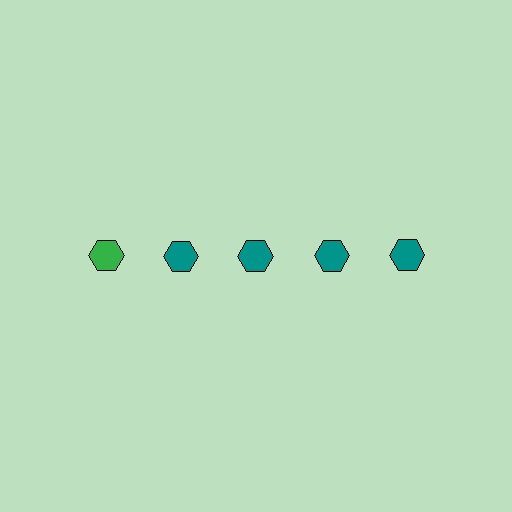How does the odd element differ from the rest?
It has a different color: green instead of teal.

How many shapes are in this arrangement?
There are 5 shapes arranged in a grid pattern.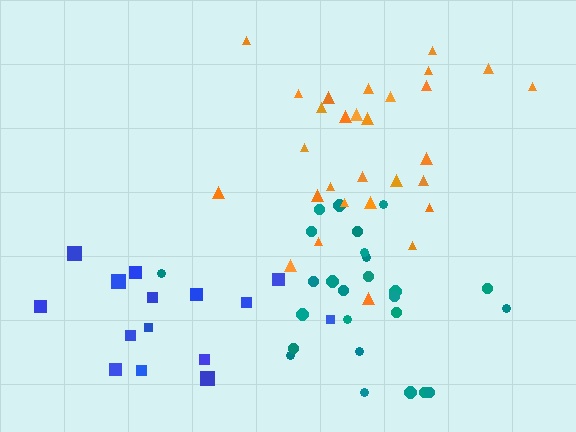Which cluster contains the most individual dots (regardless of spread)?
Orange (29).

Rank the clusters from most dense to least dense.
orange, teal, blue.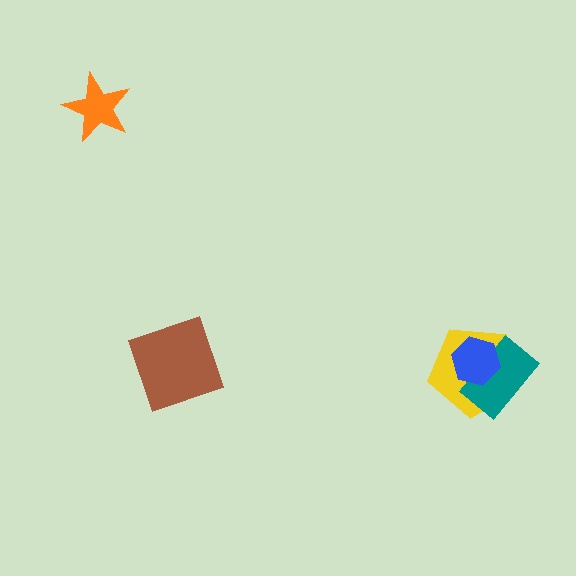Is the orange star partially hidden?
No, no other shape covers it.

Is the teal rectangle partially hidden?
Yes, it is partially covered by another shape.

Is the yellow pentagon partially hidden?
Yes, it is partially covered by another shape.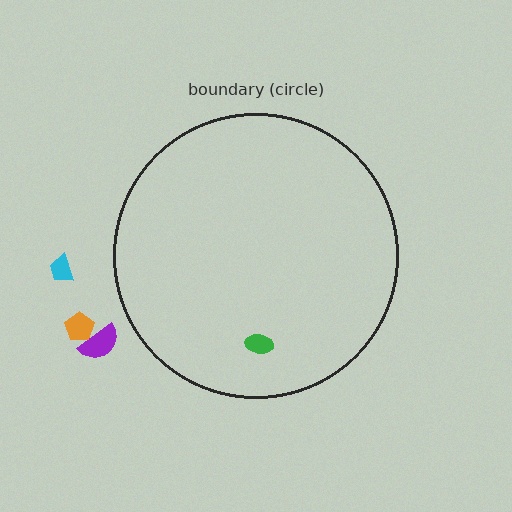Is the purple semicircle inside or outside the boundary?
Outside.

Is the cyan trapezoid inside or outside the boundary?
Outside.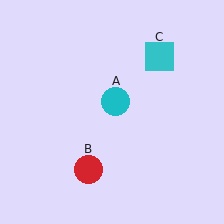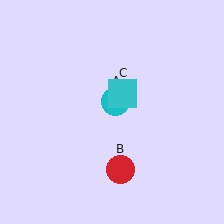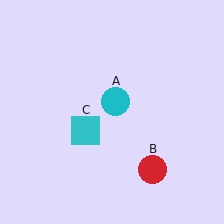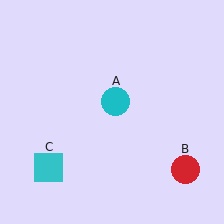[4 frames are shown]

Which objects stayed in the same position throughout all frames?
Cyan circle (object A) remained stationary.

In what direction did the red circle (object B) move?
The red circle (object B) moved right.